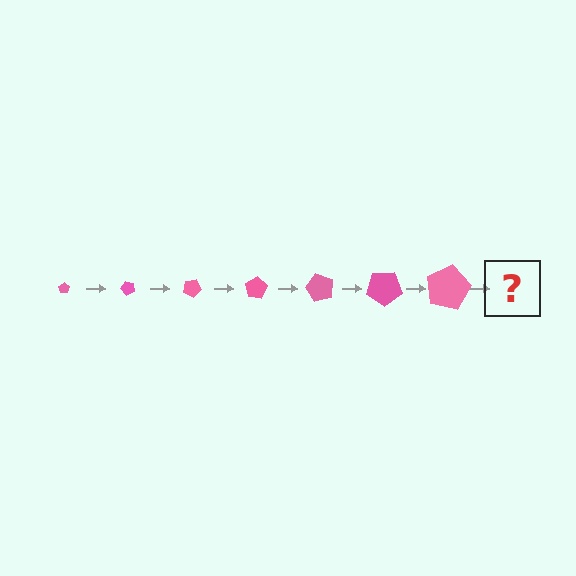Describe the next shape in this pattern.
It should be a pentagon, larger than the previous one and rotated 350 degrees from the start.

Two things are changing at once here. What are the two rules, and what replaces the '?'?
The two rules are that the pentagon grows larger each step and it rotates 50 degrees each step. The '?' should be a pentagon, larger than the previous one and rotated 350 degrees from the start.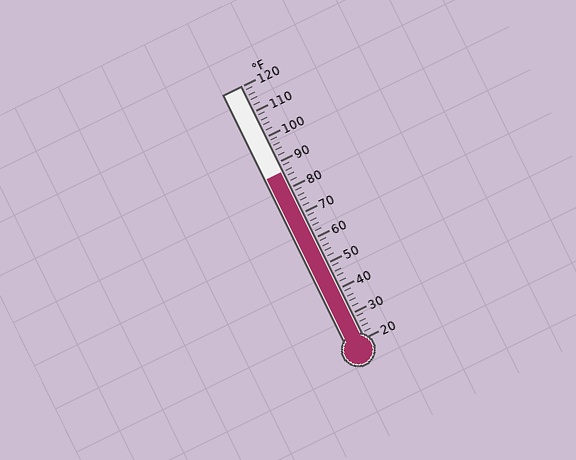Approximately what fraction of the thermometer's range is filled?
The thermometer is filled to approximately 65% of its range.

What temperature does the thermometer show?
The thermometer shows approximately 86°F.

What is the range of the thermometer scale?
The thermometer scale ranges from 20°F to 120°F.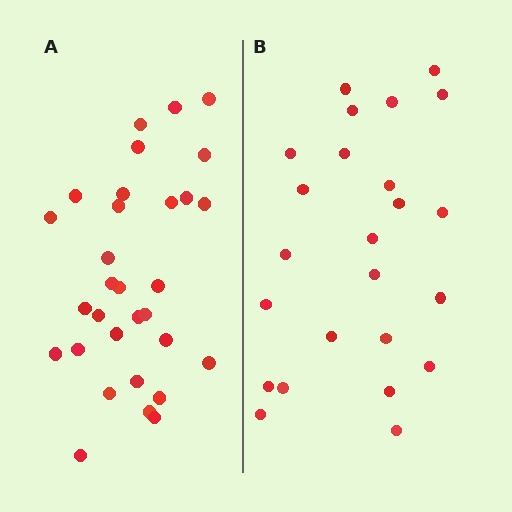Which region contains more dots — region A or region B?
Region A (the left region) has more dots.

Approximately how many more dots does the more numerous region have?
Region A has roughly 8 or so more dots than region B.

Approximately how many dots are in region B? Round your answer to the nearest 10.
About 20 dots. (The exact count is 24, which rounds to 20.)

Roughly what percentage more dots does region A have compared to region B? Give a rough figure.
About 30% more.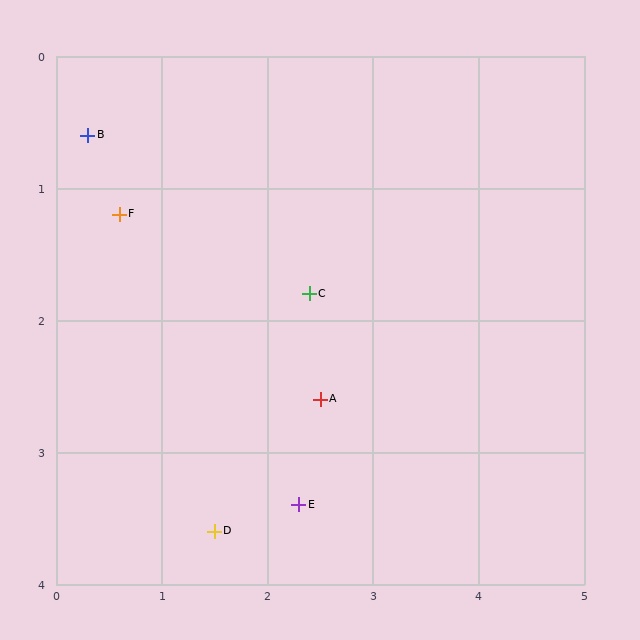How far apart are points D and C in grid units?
Points D and C are about 2.0 grid units apart.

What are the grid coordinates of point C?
Point C is at approximately (2.4, 1.8).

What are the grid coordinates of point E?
Point E is at approximately (2.3, 3.4).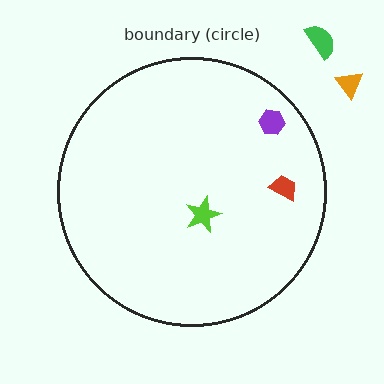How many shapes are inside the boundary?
3 inside, 2 outside.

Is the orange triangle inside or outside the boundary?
Outside.